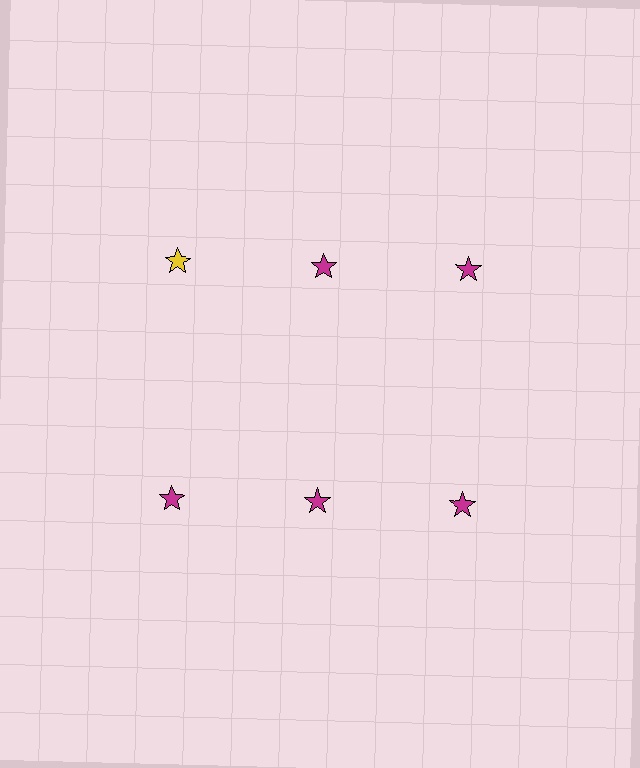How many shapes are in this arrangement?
There are 6 shapes arranged in a grid pattern.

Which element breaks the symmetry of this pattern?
The yellow star in the top row, leftmost column breaks the symmetry. All other shapes are magenta stars.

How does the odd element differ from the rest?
It has a different color: yellow instead of magenta.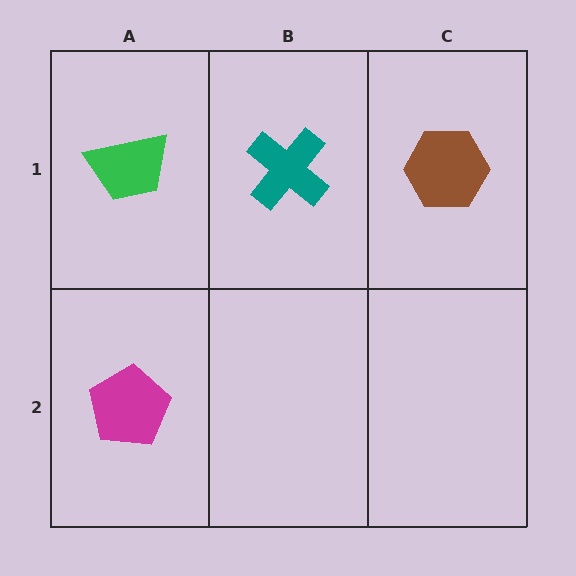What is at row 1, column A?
A green trapezoid.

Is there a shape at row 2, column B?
No, that cell is empty.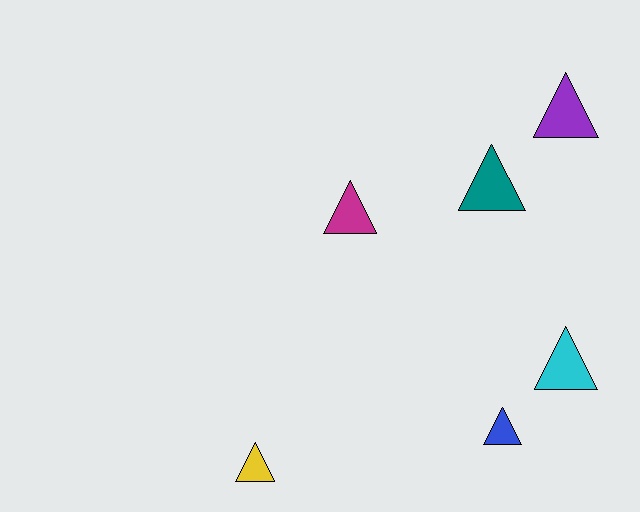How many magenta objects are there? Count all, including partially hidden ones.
There is 1 magenta object.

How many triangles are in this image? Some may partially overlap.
There are 6 triangles.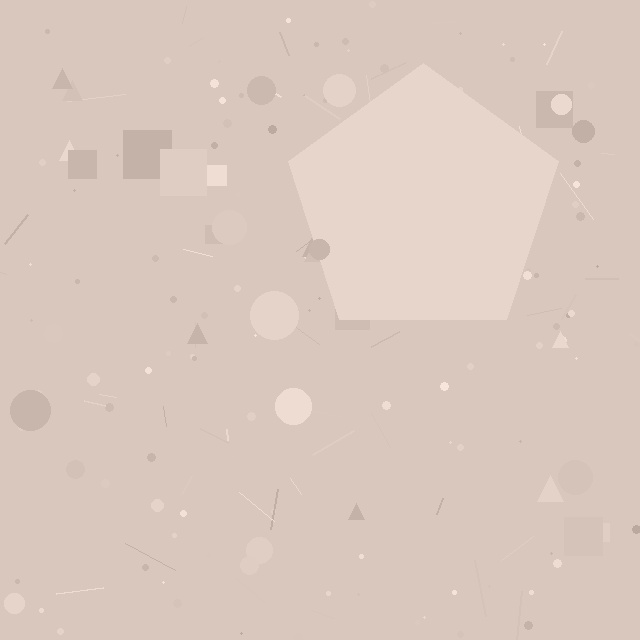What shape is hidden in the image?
A pentagon is hidden in the image.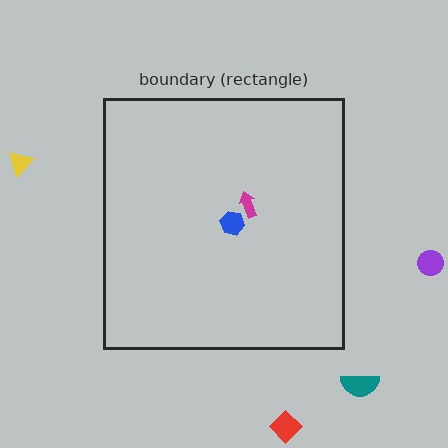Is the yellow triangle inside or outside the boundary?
Outside.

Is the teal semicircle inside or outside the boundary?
Outside.